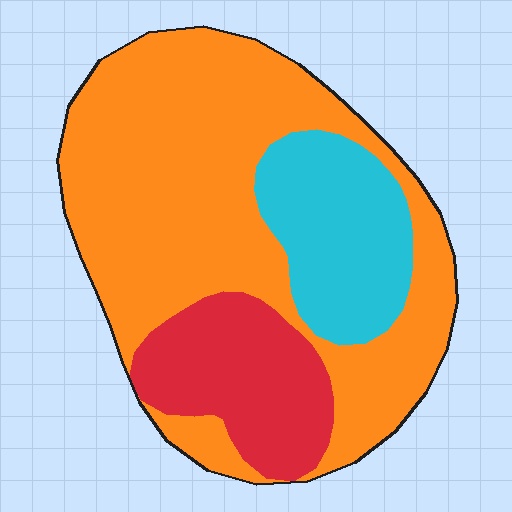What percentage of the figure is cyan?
Cyan takes up between a sixth and a third of the figure.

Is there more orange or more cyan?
Orange.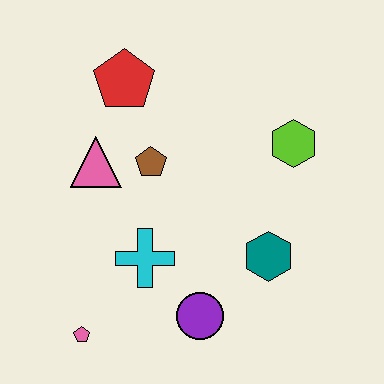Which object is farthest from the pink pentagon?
The lime hexagon is farthest from the pink pentagon.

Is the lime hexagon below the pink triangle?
No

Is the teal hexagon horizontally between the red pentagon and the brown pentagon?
No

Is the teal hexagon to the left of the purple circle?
No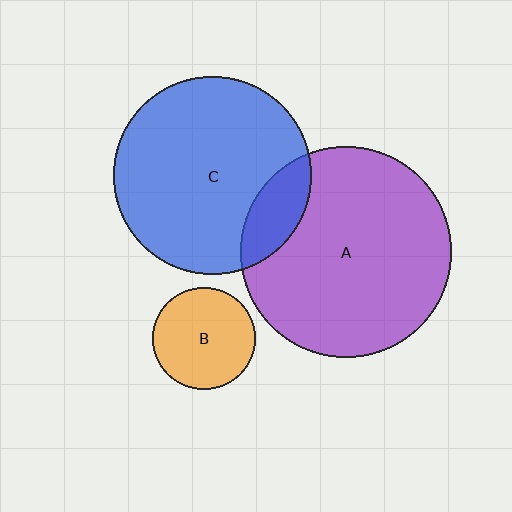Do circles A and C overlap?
Yes.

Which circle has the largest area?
Circle A (purple).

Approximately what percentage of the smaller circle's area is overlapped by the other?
Approximately 15%.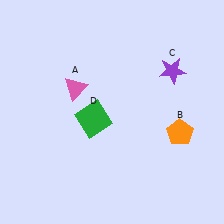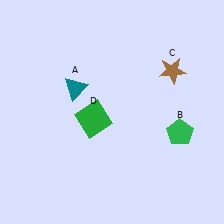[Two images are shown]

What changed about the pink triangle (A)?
In Image 1, A is pink. In Image 2, it changed to teal.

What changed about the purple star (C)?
In Image 1, C is purple. In Image 2, it changed to brown.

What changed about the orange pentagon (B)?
In Image 1, B is orange. In Image 2, it changed to green.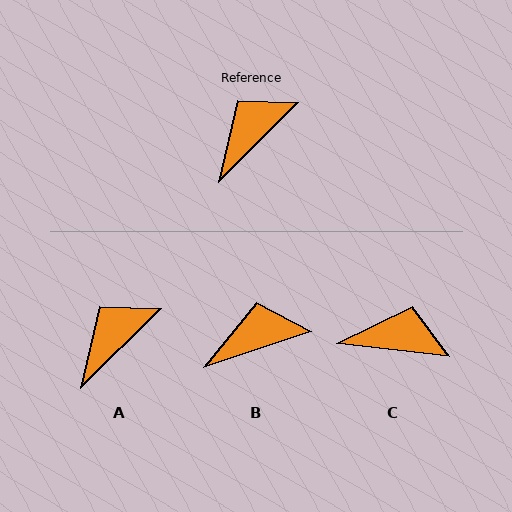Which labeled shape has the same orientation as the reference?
A.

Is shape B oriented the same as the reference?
No, it is off by about 26 degrees.